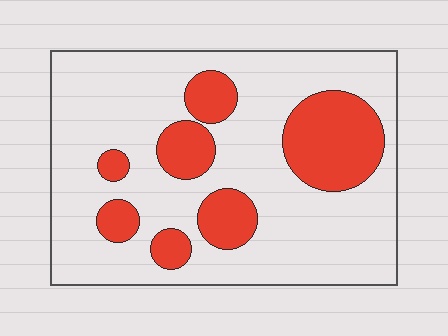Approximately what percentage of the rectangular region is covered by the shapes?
Approximately 25%.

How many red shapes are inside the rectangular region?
7.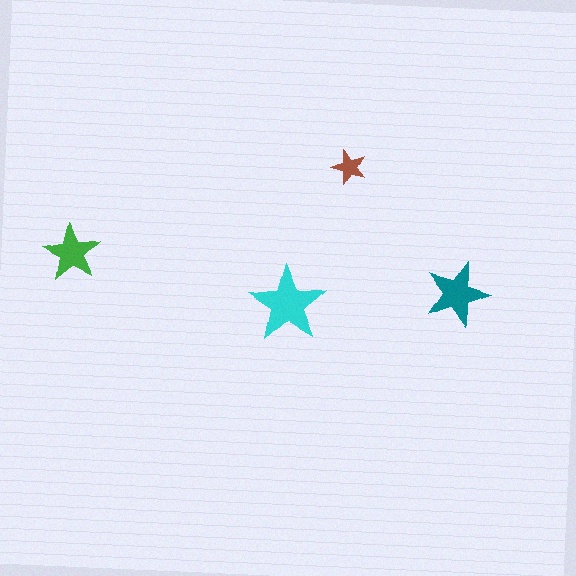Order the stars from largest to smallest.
the cyan one, the teal one, the green one, the brown one.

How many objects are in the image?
There are 4 objects in the image.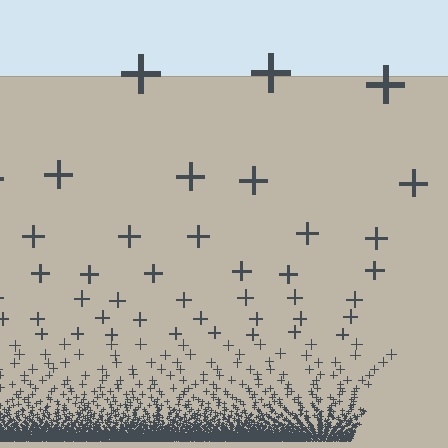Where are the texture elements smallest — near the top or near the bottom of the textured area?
Near the bottom.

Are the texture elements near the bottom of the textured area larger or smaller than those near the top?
Smaller. The gradient is inverted — elements near the bottom are smaller and denser.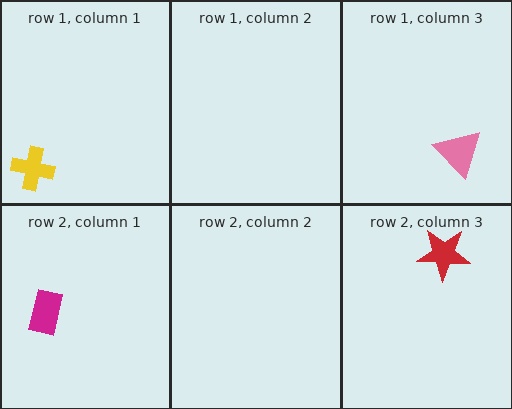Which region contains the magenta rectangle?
The row 2, column 1 region.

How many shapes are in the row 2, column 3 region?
1.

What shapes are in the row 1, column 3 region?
The pink triangle.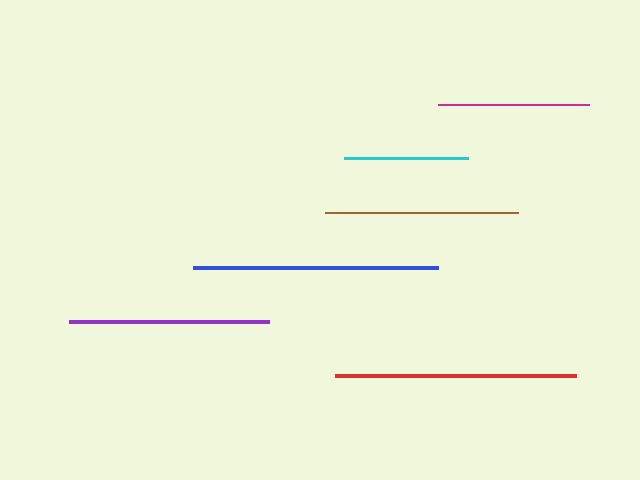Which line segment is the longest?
The blue line is the longest at approximately 245 pixels.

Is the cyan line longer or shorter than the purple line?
The purple line is longer than the cyan line.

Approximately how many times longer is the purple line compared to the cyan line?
The purple line is approximately 1.6 times the length of the cyan line.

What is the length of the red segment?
The red segment is approximately 240 pixels long.